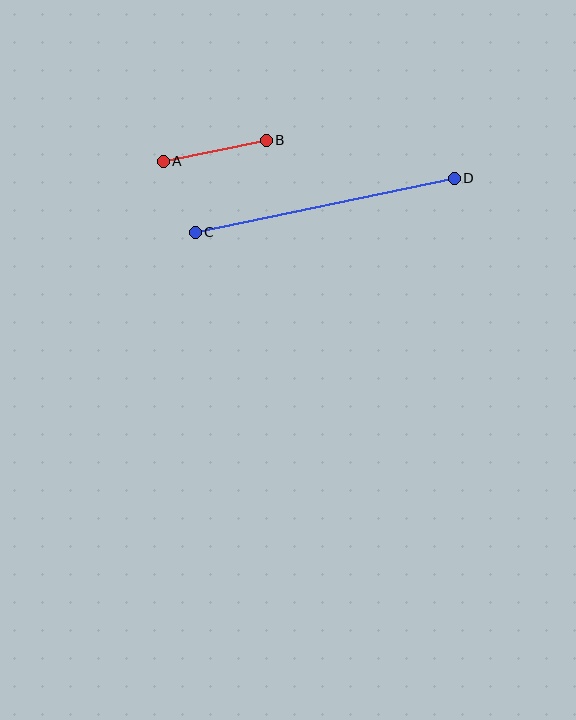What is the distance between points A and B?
The distance is approximately 105 pixels.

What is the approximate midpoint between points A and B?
The midpoint is at approximately (215, 151) pixels.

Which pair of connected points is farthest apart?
Points C and D are farthest apart.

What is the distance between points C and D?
The distance is approximately 265 pixels.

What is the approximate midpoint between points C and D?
The midpoint is at approximately (325, 205) pixels.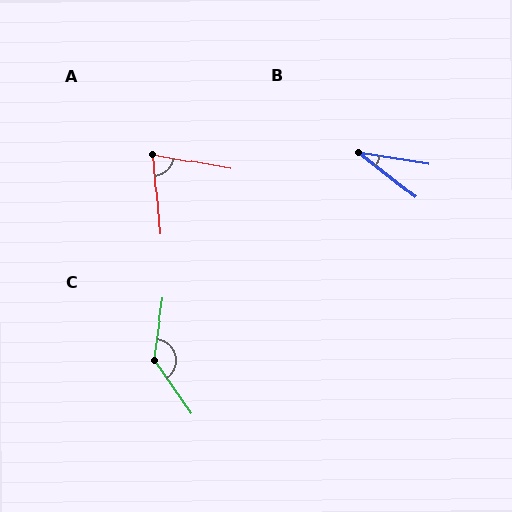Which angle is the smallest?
B, at approximately 29 degrees.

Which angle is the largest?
C, at approximately 137 degrees.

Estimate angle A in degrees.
Approximately 75 degrees.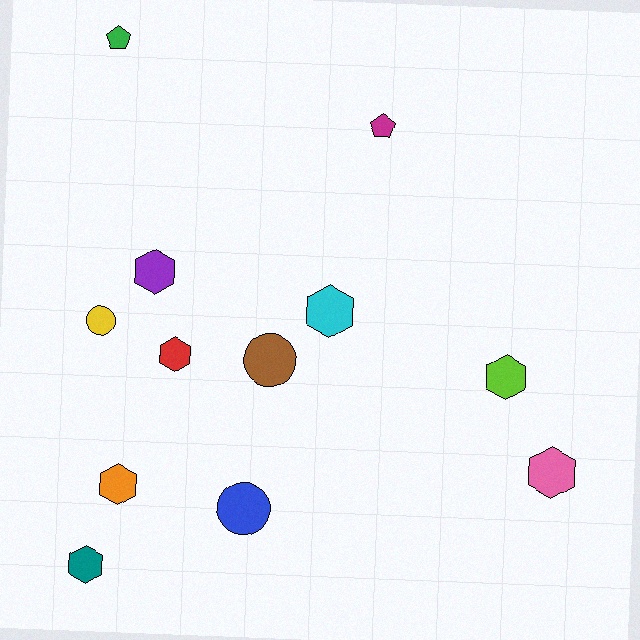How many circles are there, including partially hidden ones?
There are 3 circles.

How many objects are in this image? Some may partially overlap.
There are 12 objects.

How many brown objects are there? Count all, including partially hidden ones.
There is 1 brown object.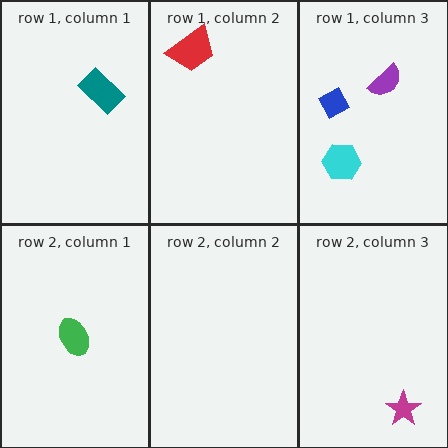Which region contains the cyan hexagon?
The row 1, column 3 region.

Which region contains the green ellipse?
The row 2, column 1 region.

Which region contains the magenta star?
The row 2, column 3 region.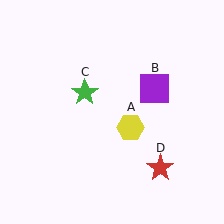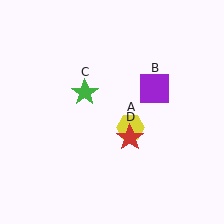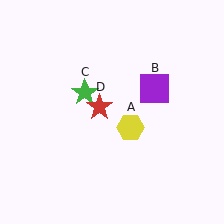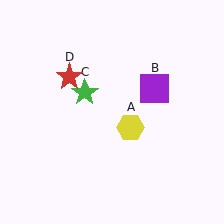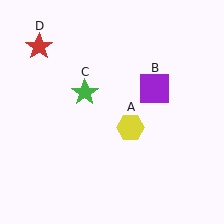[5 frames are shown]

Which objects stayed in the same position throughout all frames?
Yellow hexagon (object A) and purple square (object B) and green star (object C) remained stationary.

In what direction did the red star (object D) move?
The red star (object D) moved up and to the left.